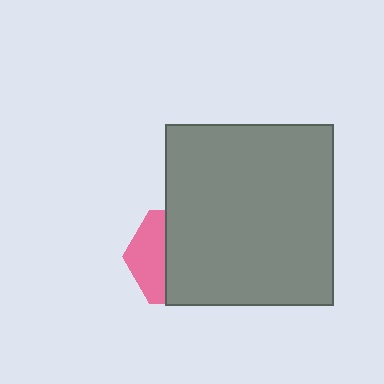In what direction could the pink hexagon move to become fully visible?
The pink hexagon could move left. That would shift it out from behind the gray rectangle entirely.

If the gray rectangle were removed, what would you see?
You would see the complete pink hexagon.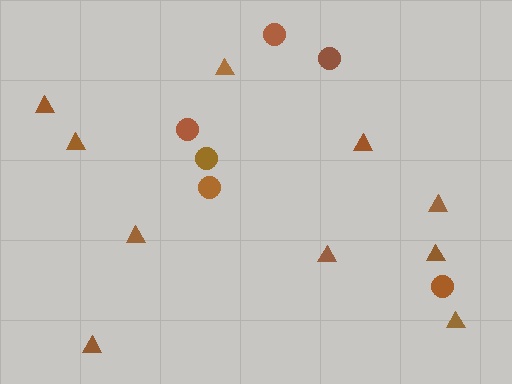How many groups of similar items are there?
There are 2 groups: one group of circles (6) and one group of triangles (10).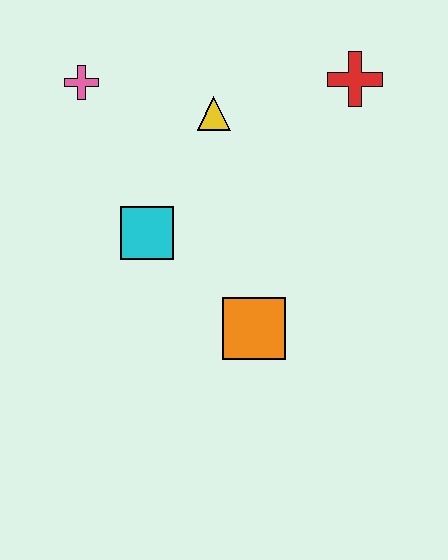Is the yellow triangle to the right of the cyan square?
Yes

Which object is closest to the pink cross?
The yellow triangle is closest to the pink cross.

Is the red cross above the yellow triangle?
Yes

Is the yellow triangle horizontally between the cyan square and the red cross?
Yes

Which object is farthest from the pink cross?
The orange square is farthest from the pink cross.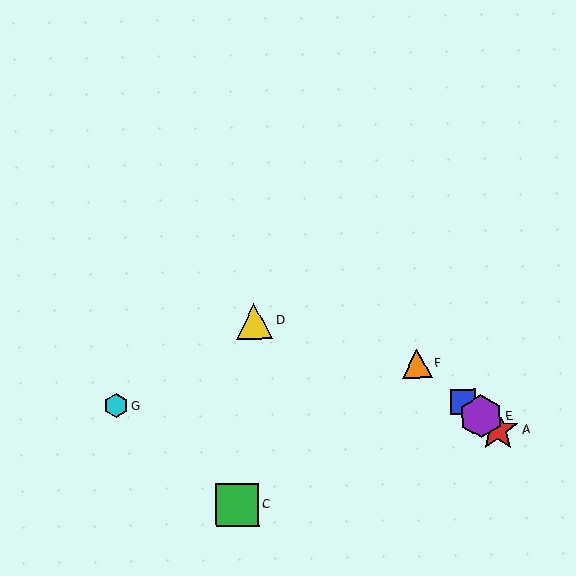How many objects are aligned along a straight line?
4 objects (A, B, E, F) are aligned along a straight line.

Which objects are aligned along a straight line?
Objects A, B, E, F are aligned along a straight line.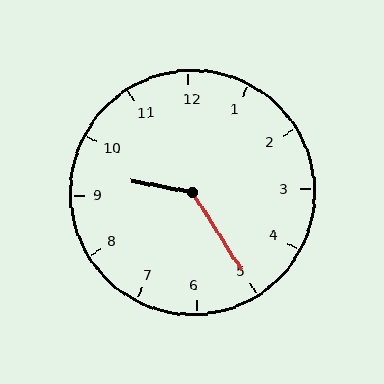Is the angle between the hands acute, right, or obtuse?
It is obtuse.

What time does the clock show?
9:25.